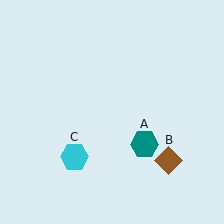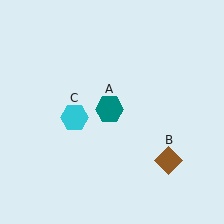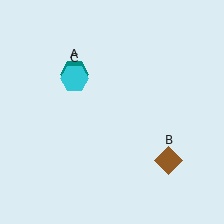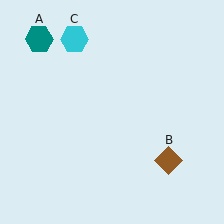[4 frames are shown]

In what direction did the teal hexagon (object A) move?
The teal hexagon (object A) moved up and to the left.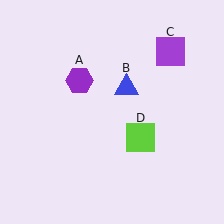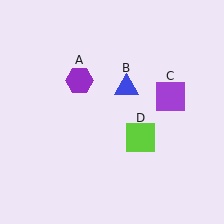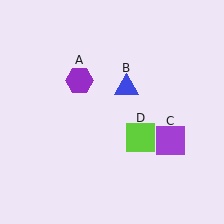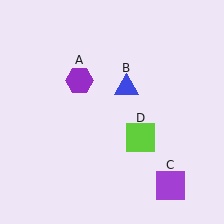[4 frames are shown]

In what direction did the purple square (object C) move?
The purple square (object C) moved down.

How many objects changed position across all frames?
1 object changed position: purple square (object C).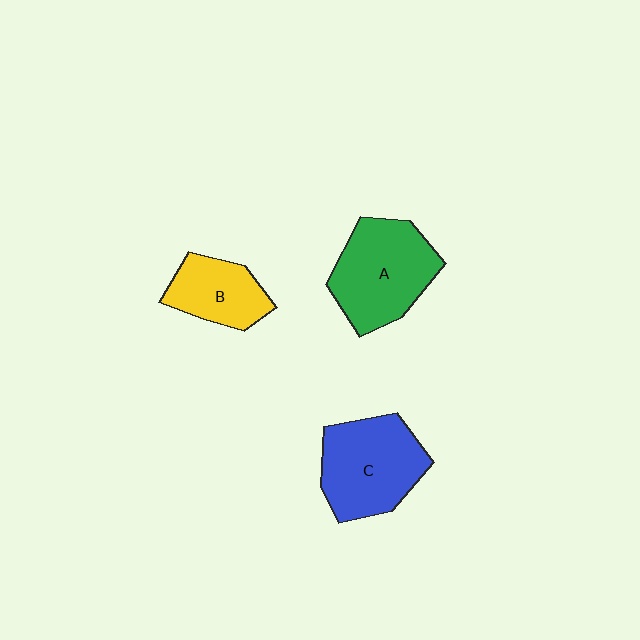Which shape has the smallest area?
Shape B (yellow).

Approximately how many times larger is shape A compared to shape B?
Approximately 1.6 times.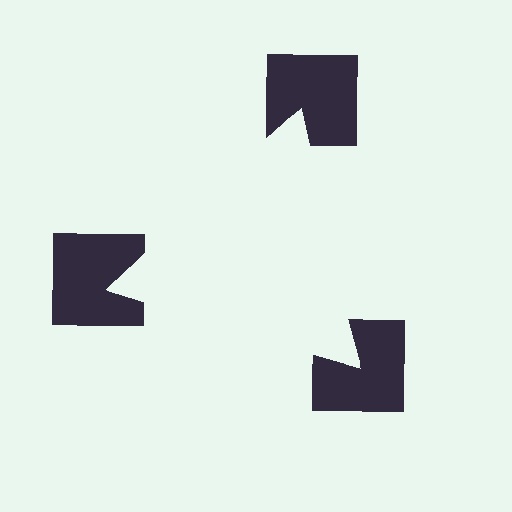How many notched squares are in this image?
There are 3 — one at each vertex of the illusory triangle.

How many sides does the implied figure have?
3 sides.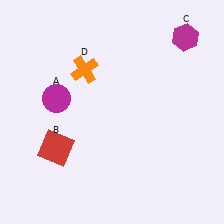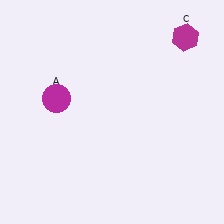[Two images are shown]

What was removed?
The orange cross (D), the red square (B) were removed in Image 2.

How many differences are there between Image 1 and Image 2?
There are 2 differences between the two images.